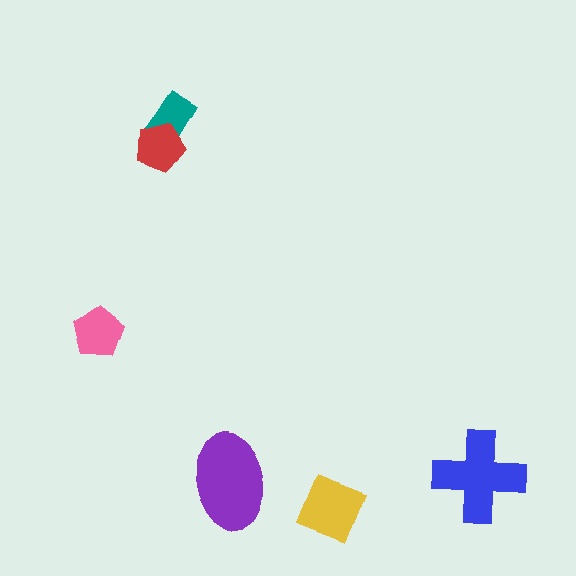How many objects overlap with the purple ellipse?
0 objects overlap with the purple ellipse.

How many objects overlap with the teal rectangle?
1 object overlaps with the teal rectangle.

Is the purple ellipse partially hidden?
No, no other shape covers it.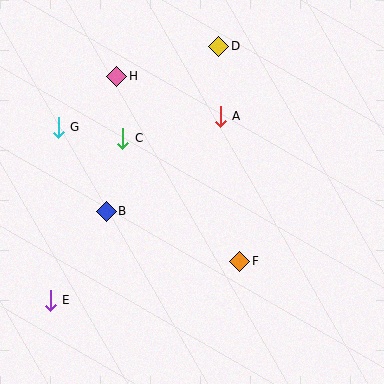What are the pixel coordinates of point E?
Point E is at (50, 300).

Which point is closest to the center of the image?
Point A at (220, 116) is closest to the center.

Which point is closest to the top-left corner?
Point H is closest to the top-left corner.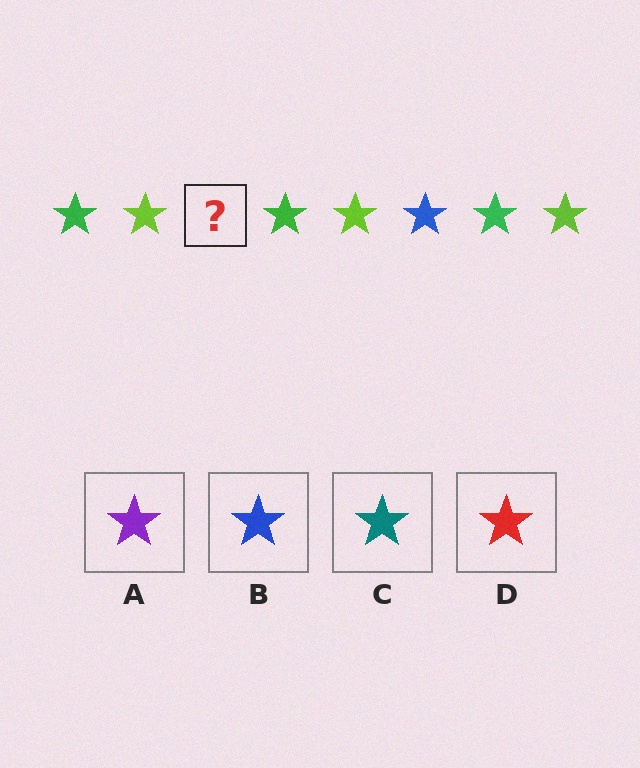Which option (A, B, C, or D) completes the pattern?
B.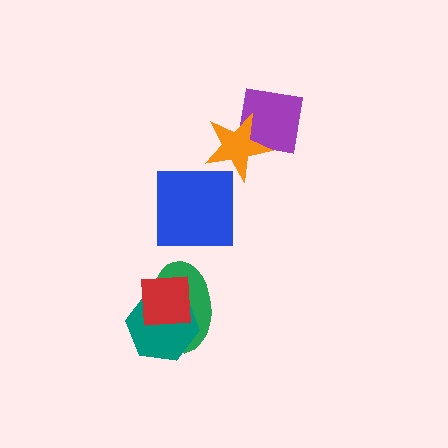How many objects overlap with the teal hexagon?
2 objects overlap with the teal hexagon.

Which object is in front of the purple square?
The orange star is in front of the purple square.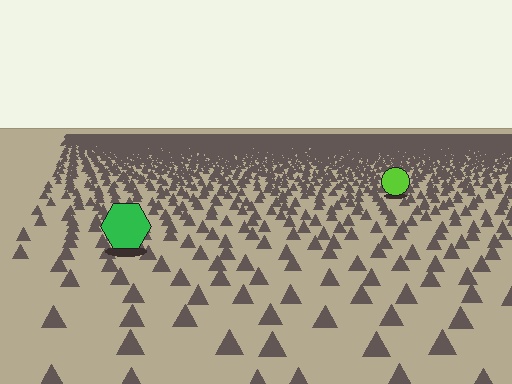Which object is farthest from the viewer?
The lime circle is farthest from the viewer. It appears smaller and the ground texture around it is denser.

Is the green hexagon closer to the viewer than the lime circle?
Yes. The green hexagon is closer — you can tell from the texture gradient: the ground texture is coarser near it.